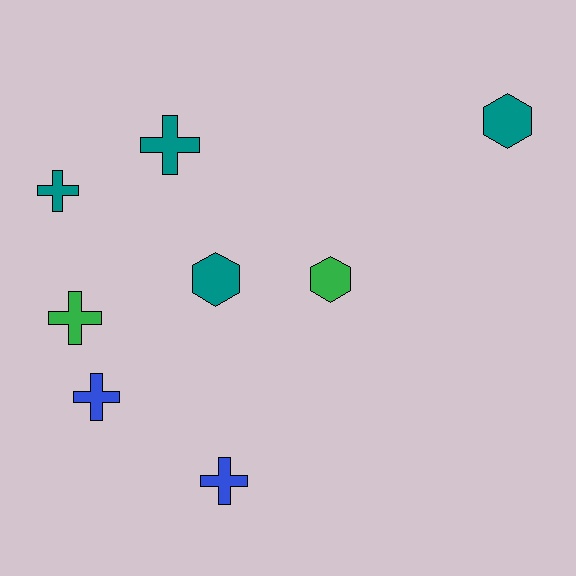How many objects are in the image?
There are 8 objects.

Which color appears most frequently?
Teal, with 4 objects.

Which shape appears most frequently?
Cross, with 5 objects.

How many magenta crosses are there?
There are no magenta crosses.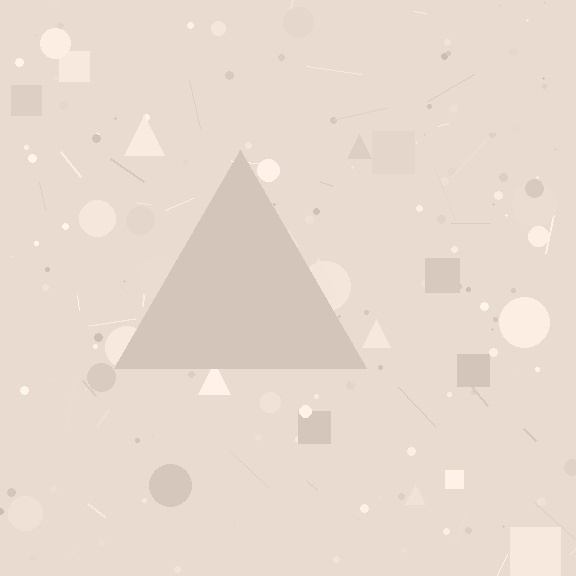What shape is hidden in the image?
A triangle is hidden in the image.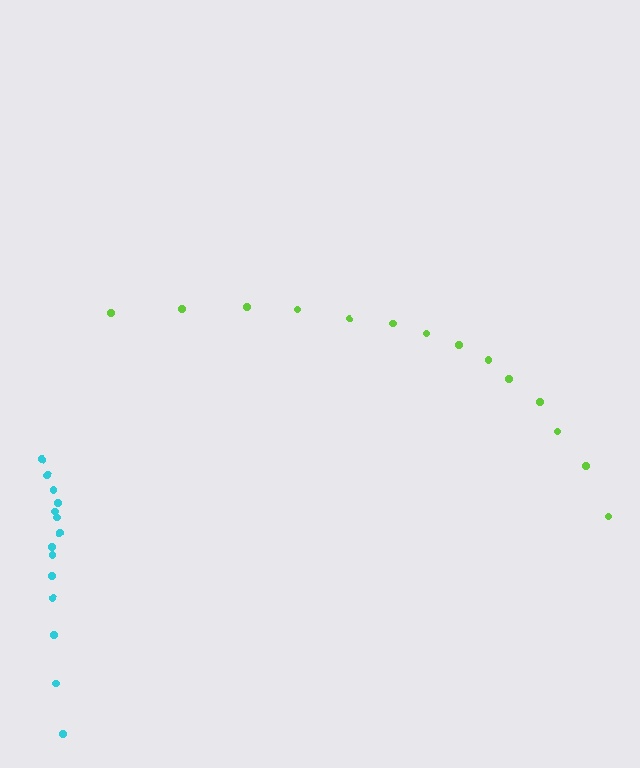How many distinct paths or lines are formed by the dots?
There are 2 distinct paths.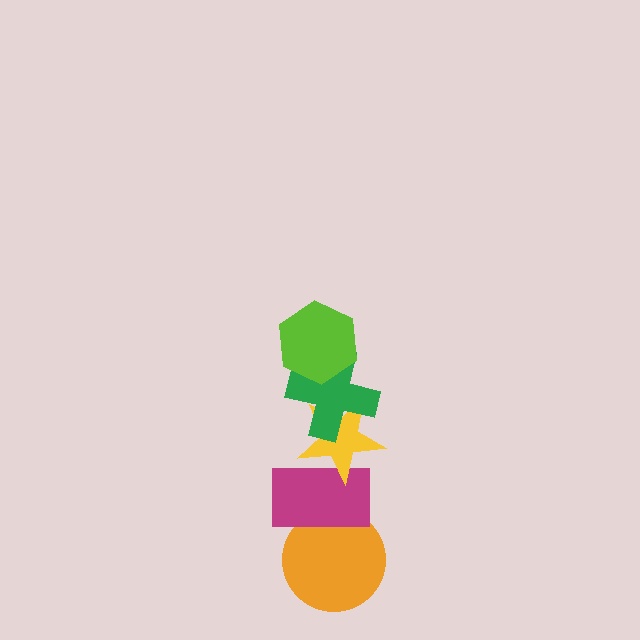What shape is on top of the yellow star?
The green cross is on top of the yellow star.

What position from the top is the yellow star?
The yellow star is 3rd from the top.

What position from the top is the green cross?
The green cross is 2nd from the top.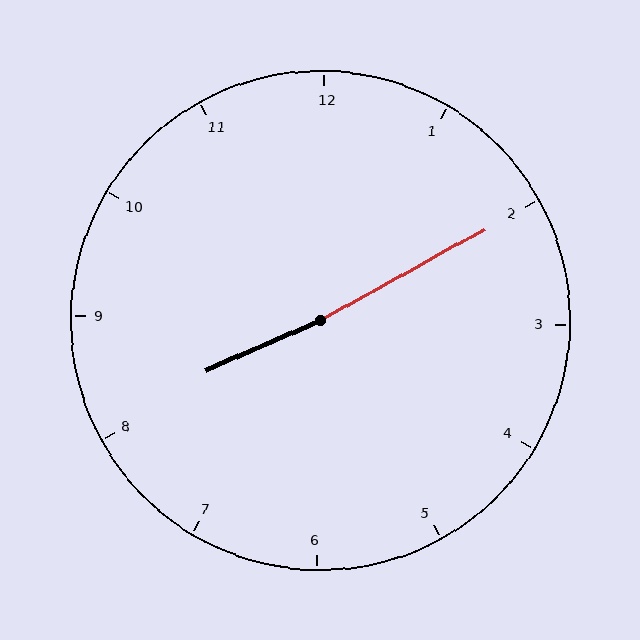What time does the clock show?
8:10.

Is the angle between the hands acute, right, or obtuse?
It is obtuse.